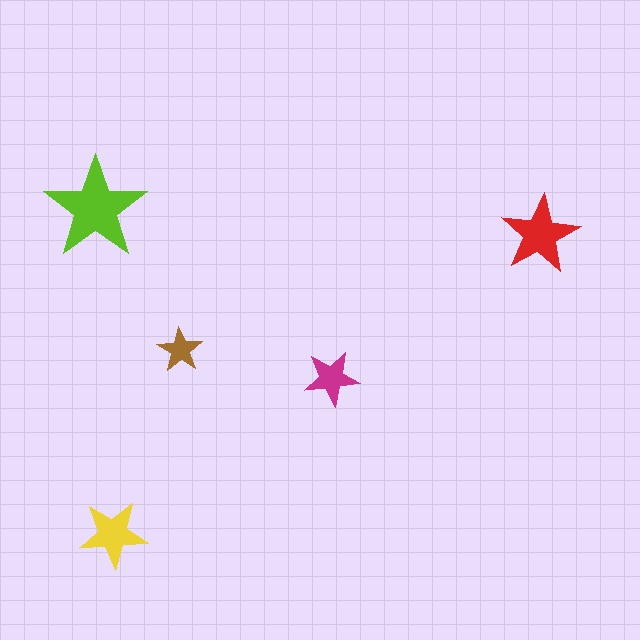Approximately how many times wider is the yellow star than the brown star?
About 1.5 times wider.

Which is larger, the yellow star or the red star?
The red one.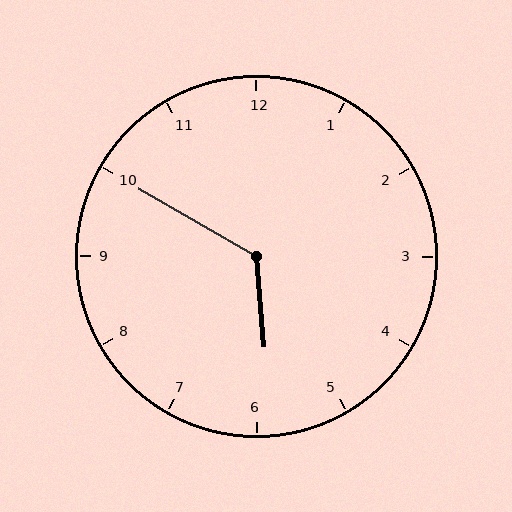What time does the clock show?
5:50.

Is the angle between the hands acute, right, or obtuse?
It is obtuse.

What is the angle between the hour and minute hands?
Approximately 125 degrees.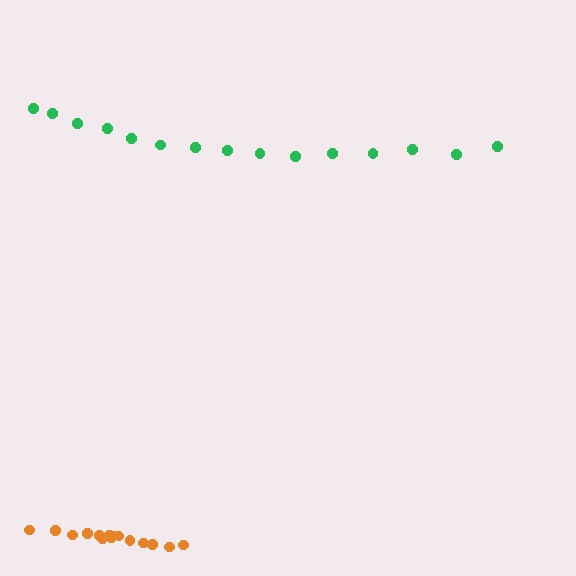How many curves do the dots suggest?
There are 2 distinct paths.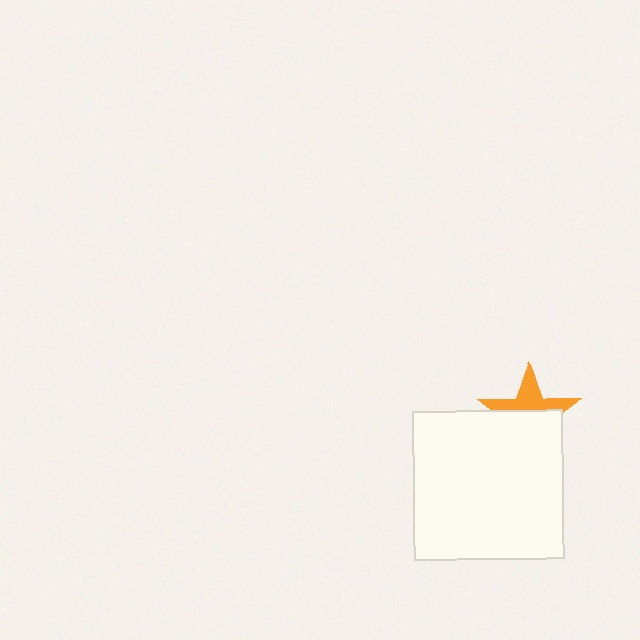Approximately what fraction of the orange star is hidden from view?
Roughly 59% of the orange star is hidden behind the white square.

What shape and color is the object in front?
The object in front is a white square.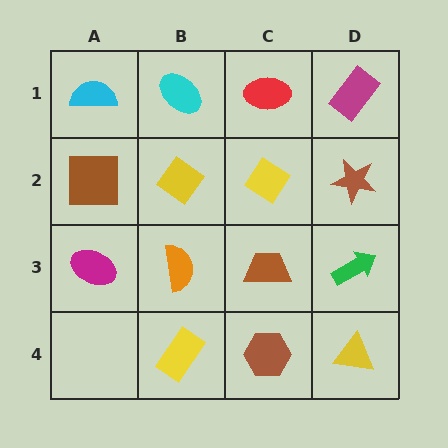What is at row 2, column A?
A brown square.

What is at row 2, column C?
A yellow diamond.